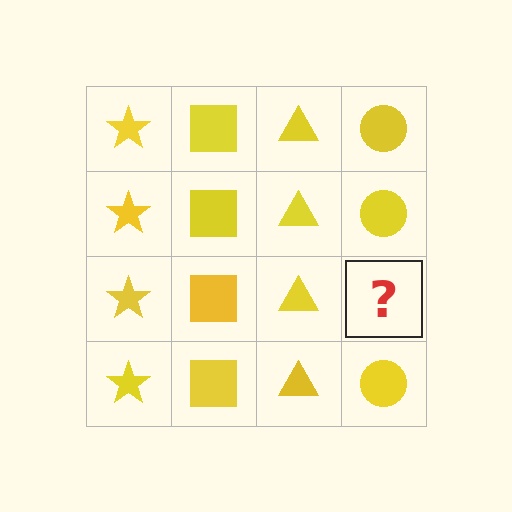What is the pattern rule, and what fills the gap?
The rule is that each column has a consistent shape. The gap should be filled with a yellow circle.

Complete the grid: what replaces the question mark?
The question mark should be replaced with a yellow circle.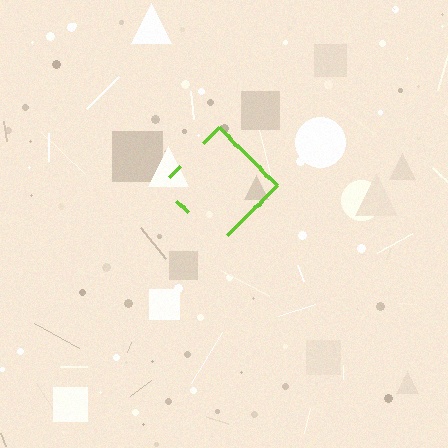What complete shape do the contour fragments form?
The contour fragments form a diamond.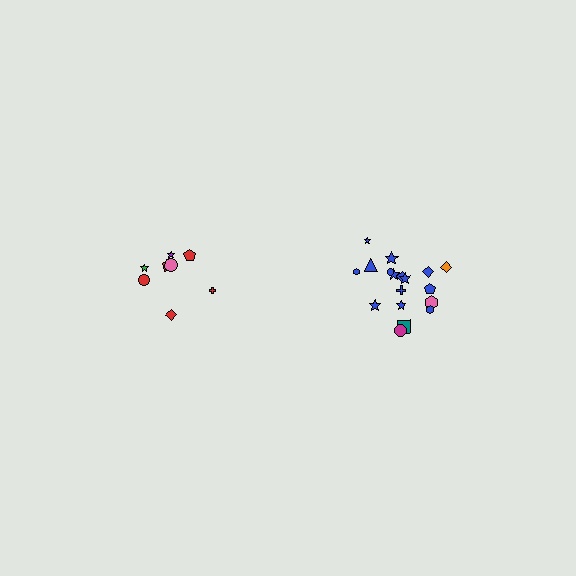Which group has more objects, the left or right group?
The right group.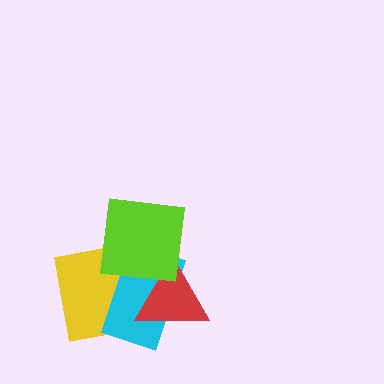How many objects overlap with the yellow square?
3 objects overlap with the yellow square.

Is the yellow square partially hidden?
Yes, it is partially covered by another shape.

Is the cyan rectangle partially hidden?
Yes, it is partially covered by another shape.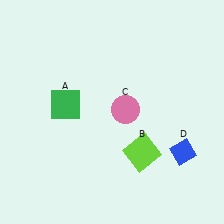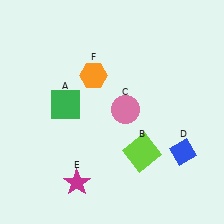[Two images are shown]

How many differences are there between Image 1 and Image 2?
There are 2 differences between the two images.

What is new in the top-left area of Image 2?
An orange hexagon (F) was added in the top-left area of Image 2.